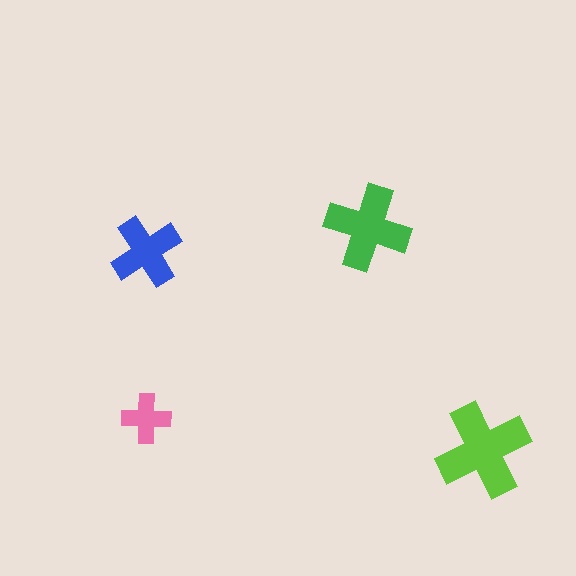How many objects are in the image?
There are 4 objects in the image.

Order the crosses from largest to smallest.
the lime one, the green one, the blue one, the pink one.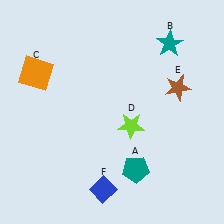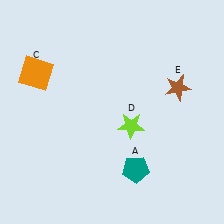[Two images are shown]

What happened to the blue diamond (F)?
The blue diamond (F) was removed in Image 2. It was in the bottom-left area of Image 1.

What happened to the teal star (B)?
The teal star (B) was removed in Image 2. It was in the top-right area of Image 1.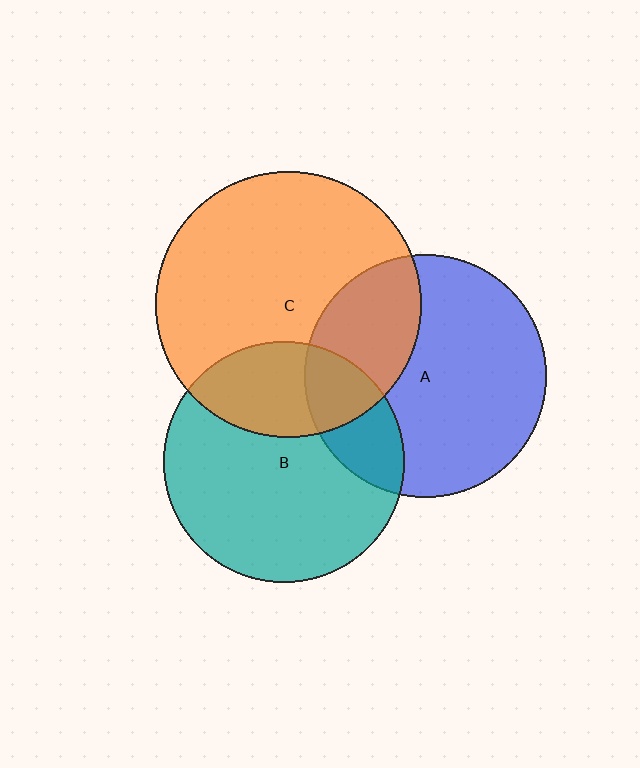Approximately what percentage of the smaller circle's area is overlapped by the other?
Approximately 20%.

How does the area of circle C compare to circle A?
Approximately 1.2 times.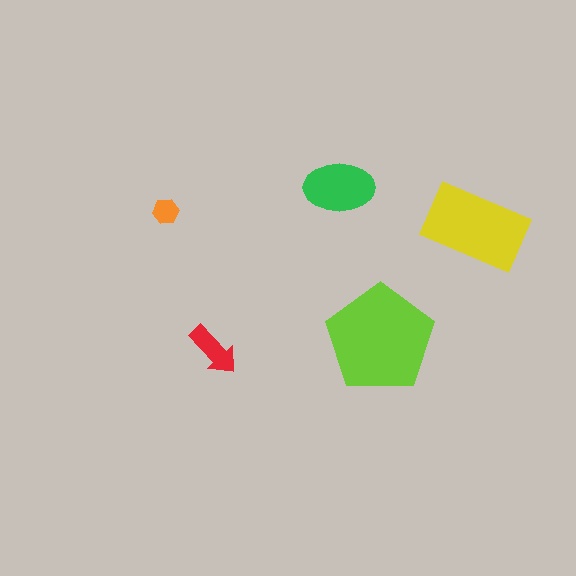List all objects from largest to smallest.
The lime pentagon, the yellow rectangle, the green ellipse, the red arrow, the orange hexagon.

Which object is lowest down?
The red arrow is bottommost.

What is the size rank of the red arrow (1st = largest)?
4th.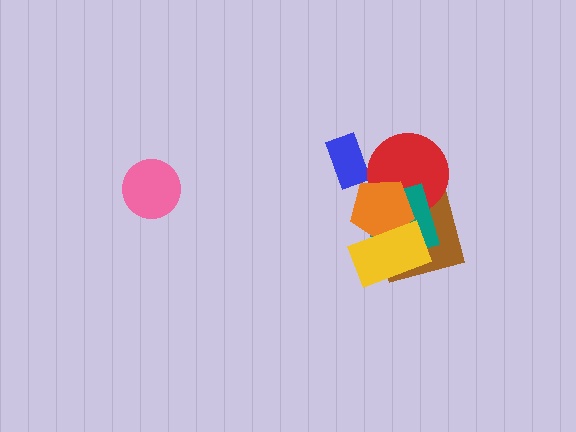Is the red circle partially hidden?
Yes, it is partially covered by another shape.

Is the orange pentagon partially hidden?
Yes, it is partially covered by another shape.